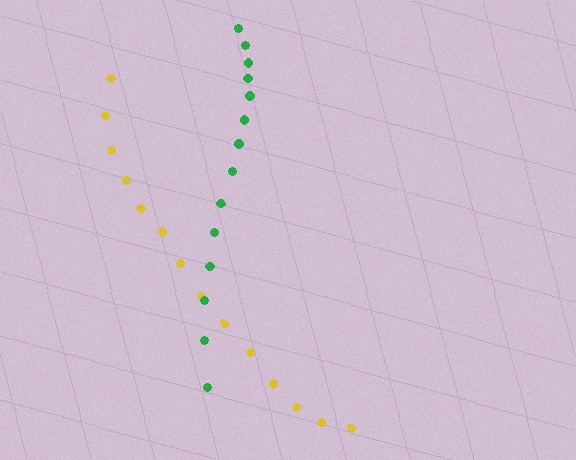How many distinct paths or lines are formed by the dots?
There are 2 distinct paths.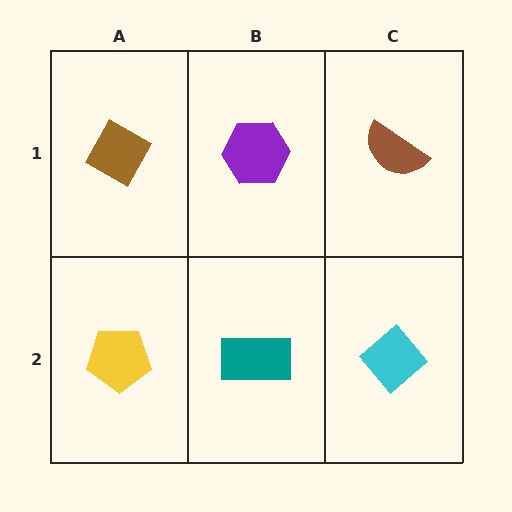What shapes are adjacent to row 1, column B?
A teal rectangle (row 2, column B), a brown diamond (row 1, column A), a brown semicircle (row 1, column C).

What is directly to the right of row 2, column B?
A cyan diamond.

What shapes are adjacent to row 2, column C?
A brown semicircle (row 1, column C), a teal rectangle (row 2, column B).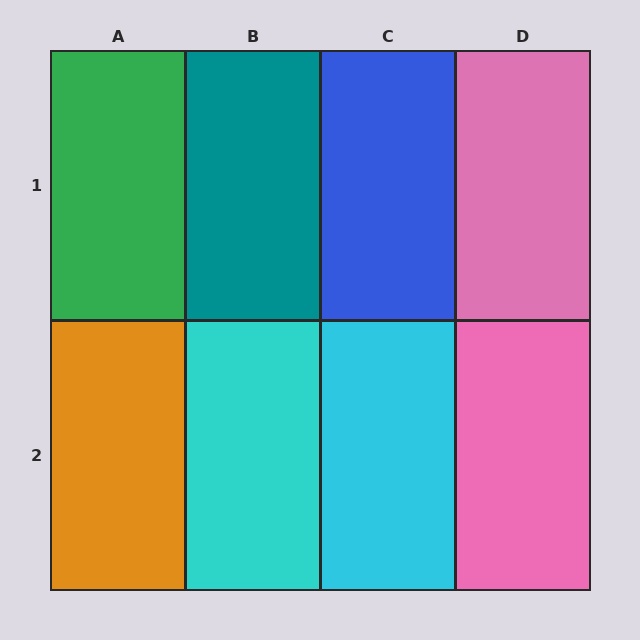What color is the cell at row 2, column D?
Pink.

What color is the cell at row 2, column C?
Cyan.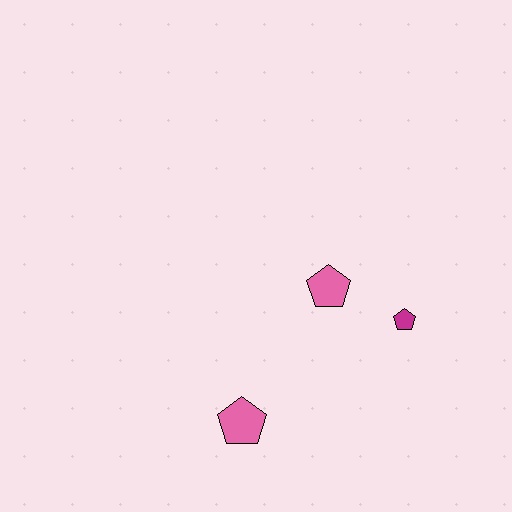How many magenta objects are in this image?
There is 1 magenta object.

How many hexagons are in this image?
There are no hexagons.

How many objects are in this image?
There are 3 objects.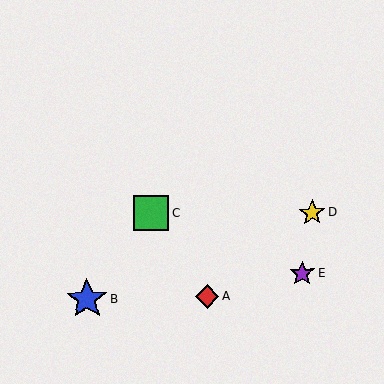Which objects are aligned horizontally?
Objects C, D are aligned horizontally.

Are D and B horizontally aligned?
No, D is at y≈213 and B is at y≈299.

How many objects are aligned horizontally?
2 objects (C, D) are aligned horizontally.